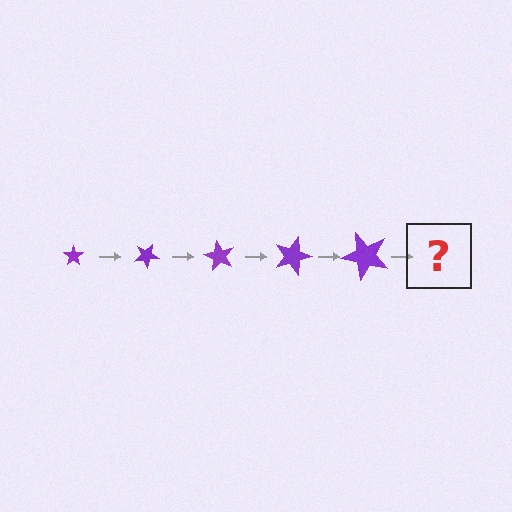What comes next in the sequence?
The next element should be a star, larger than the previous one and rotated 150 degrees from the start.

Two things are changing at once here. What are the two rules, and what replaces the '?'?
The two rules are that the star grows larger each step and it rotates 30 degrees each step. The '?' should be a star, larger than the previous one and rotated 150 degrees from the start.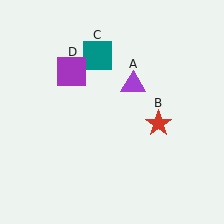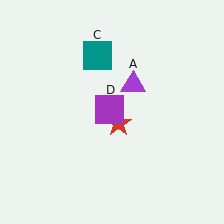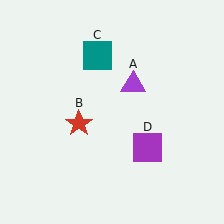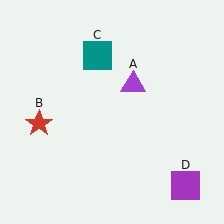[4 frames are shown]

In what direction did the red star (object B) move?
The red star (object B) moved left.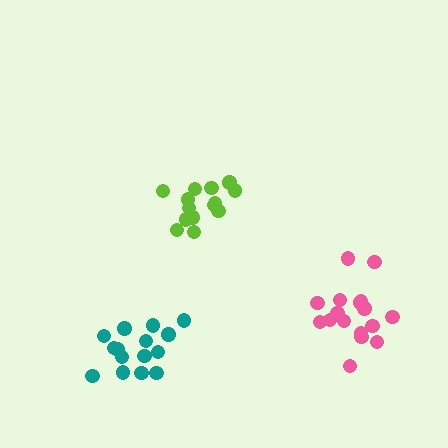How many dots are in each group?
Group 1: 17 dots, Group 2: 15 dots, Group 3: 15 dots (47 total).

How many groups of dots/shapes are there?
There are 3 groups.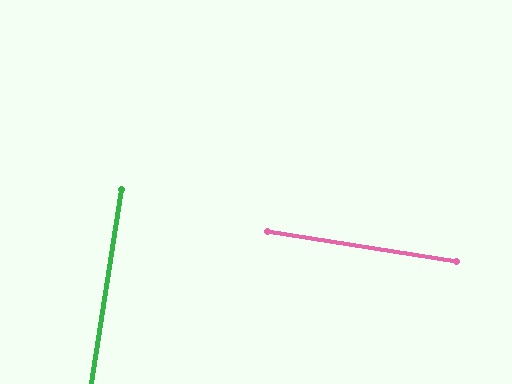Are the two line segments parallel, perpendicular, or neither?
Perpendicular — they meet at approximately 90°.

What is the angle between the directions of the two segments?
Approximately 90 degrees.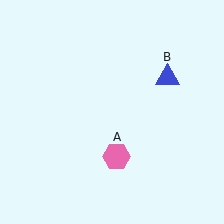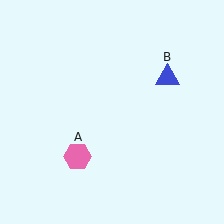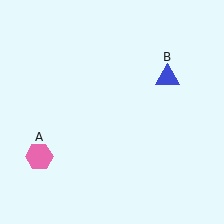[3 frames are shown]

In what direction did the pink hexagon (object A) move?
The pink hexagon (object A) moved left.